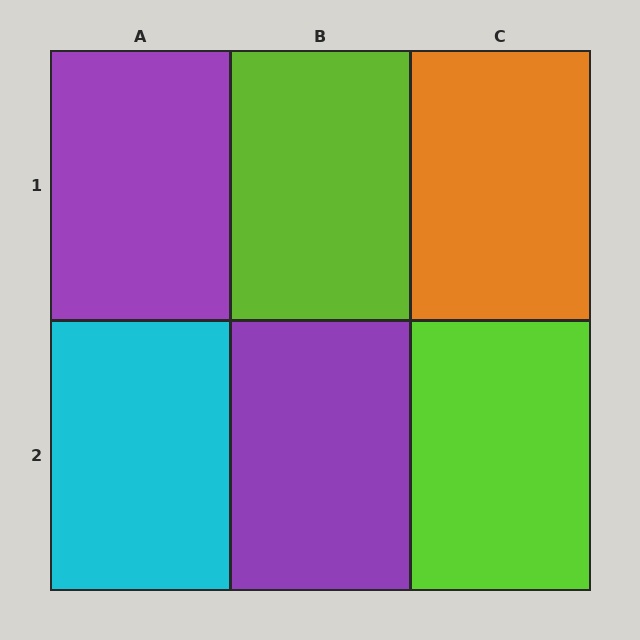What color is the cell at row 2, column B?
Purple.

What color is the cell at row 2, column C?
Lime.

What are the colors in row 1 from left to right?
Purple, lime, orange.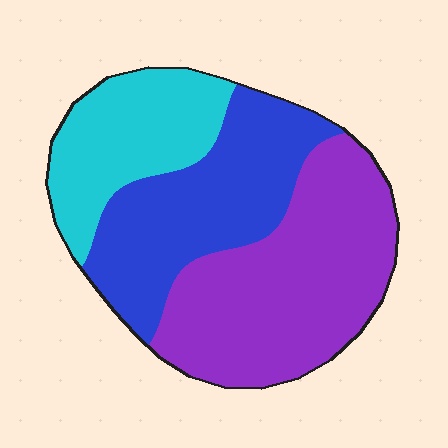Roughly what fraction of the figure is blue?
Blue takes up about one third (1/3) of the figure.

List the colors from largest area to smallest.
From largest to smallest: purple, blue, cyan.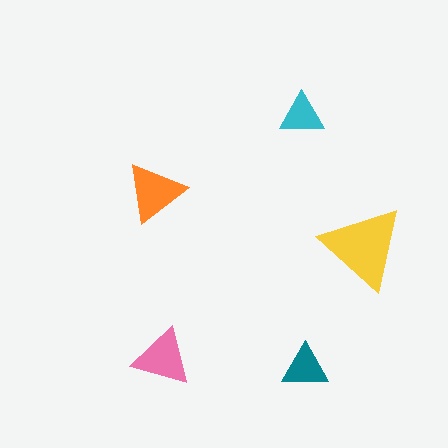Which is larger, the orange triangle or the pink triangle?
The orange one.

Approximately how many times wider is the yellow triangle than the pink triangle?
About 1.5 times wider.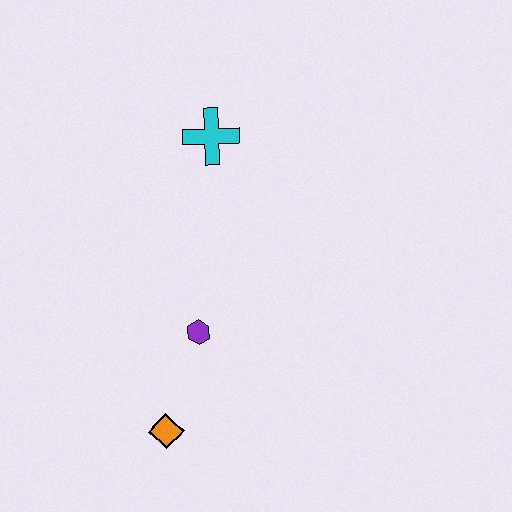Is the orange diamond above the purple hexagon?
No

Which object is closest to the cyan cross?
The purple hexagon is closest to the cyan cross.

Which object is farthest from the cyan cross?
The orange diamond is farthest from the cyan cross.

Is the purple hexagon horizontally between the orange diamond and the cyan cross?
Yes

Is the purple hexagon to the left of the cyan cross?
Yes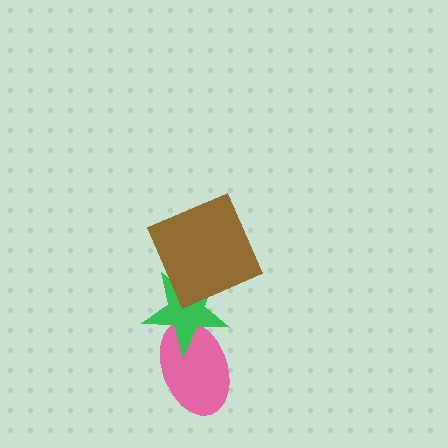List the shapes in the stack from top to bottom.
From top to bottom: the brown square, the green star, the pink ellipse.